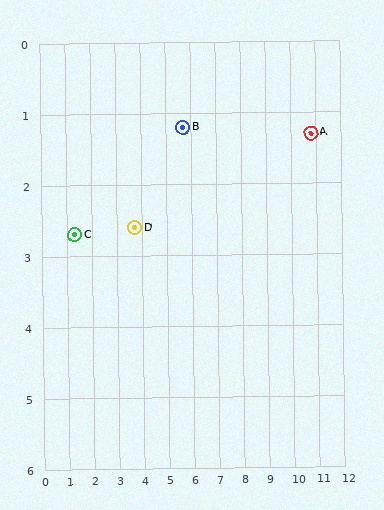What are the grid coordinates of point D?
Point D is at approximately (3.7, 2.6).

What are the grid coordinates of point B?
Point B is at approximately (5.7, 1.2).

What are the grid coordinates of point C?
Point C is at approximately (1.3, 2.7).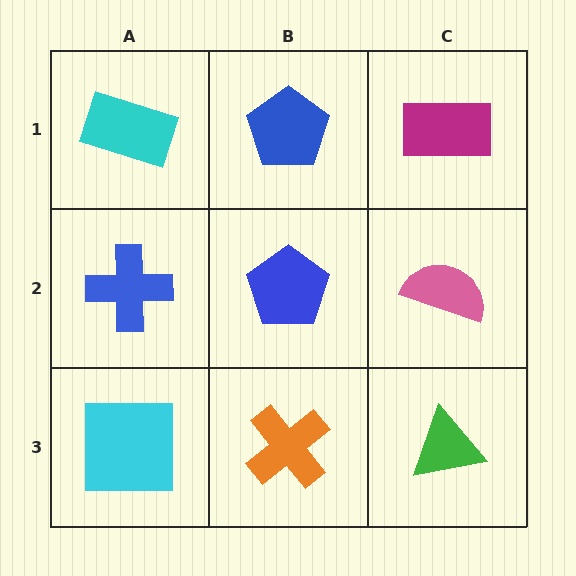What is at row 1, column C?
A magenta rectangle.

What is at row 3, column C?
A green triangle.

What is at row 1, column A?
A cyan rectangle.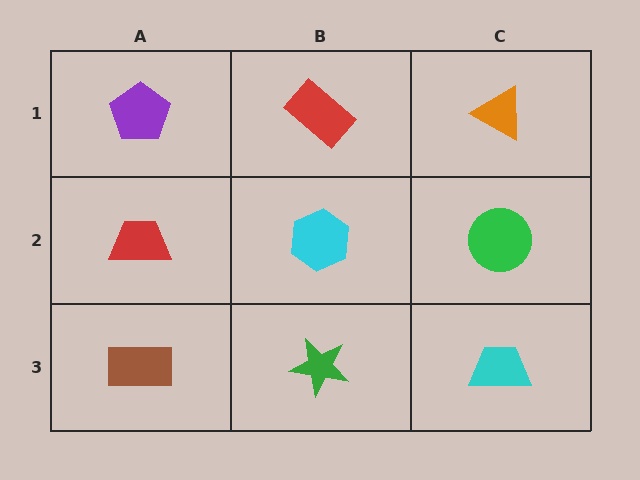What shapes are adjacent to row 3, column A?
A red trapezoid (row 2, column A), a green star (row 3, column B).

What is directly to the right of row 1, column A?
A red rectangle.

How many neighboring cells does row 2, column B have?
4.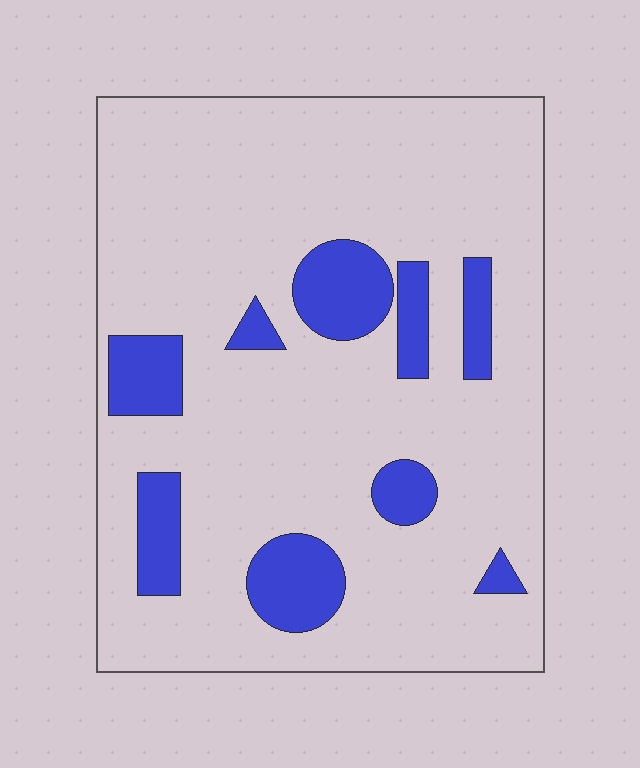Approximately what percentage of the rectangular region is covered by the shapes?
Approximately 15%.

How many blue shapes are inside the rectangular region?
9.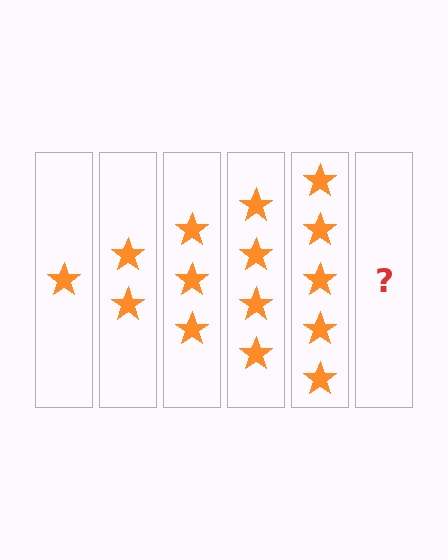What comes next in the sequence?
The next element should be 6 stars.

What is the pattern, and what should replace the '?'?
The pattern is that each step adds one more star. The '?' should be 6 stars.